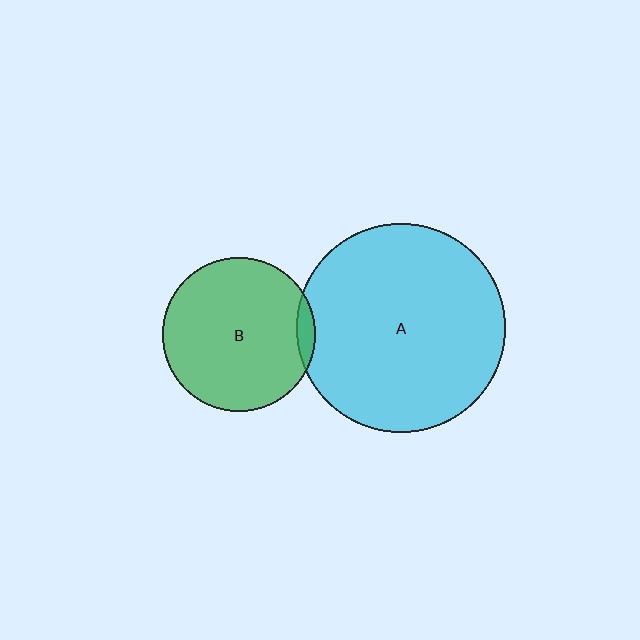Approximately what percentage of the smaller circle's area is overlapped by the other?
Approximately 5%.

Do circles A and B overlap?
Yes.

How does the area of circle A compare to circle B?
Approximately 1.9 times.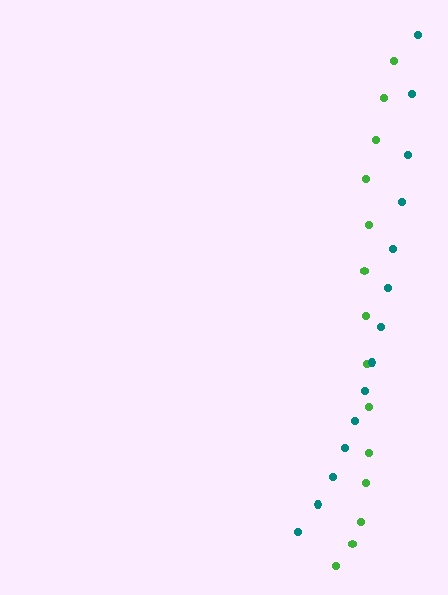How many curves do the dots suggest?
There are 2 distinct paths.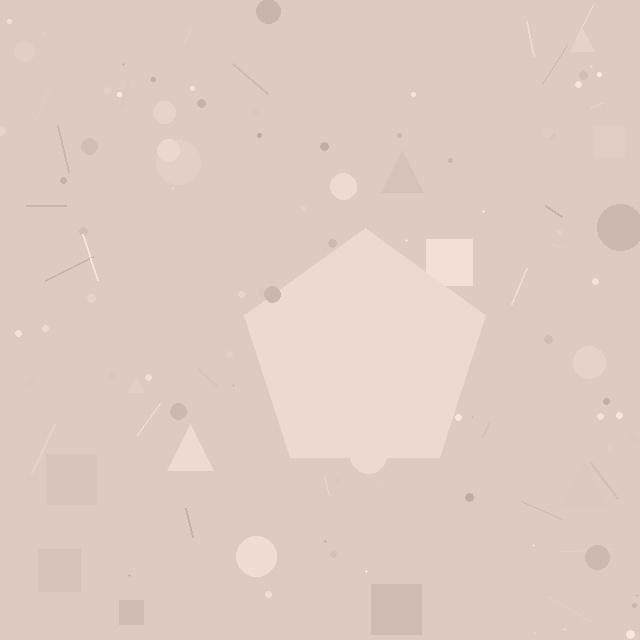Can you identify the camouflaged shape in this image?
The camouflaged shape is a pentagon.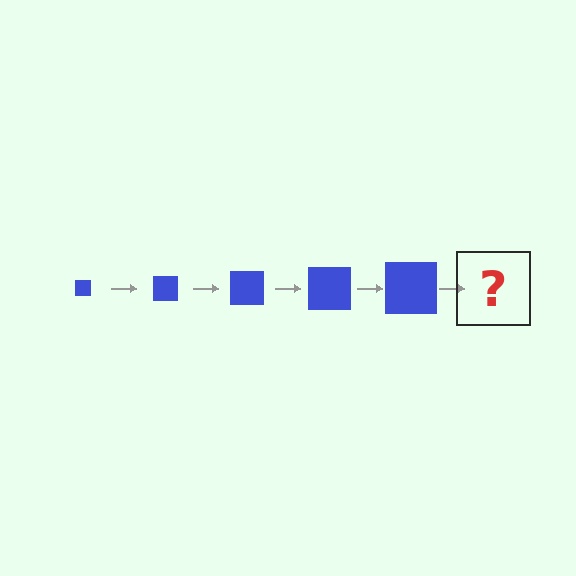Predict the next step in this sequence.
The next step is a blue square, larger than the previous one.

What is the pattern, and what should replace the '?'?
The pattern is that the square gets progressively larger each step. The '?' should be a blue square, larger than the previous one.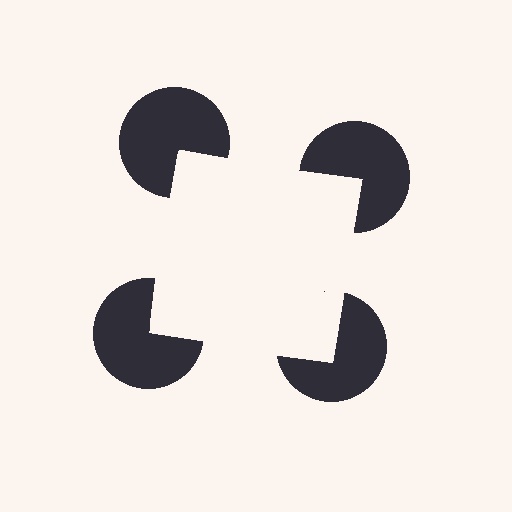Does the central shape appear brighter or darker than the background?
It typically appears slightly brighter than the background, even though no actual brightness change is drawn.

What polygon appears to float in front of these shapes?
An illusory square — its edges are inferred from the aligned wedge cuts in the pac-man discs, not physically drawn.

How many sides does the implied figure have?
4 sides.